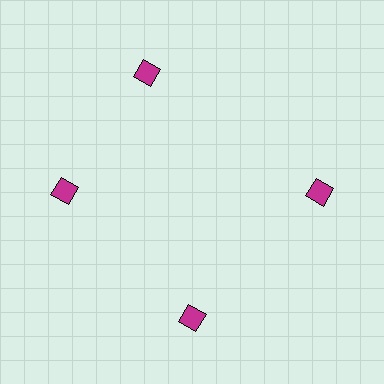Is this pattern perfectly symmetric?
No. The 4 magenta squares are arranged in a ring, but one element near the 12 o'clock position is rotated out of alignment along the ring, breaking the 4-fold rotational symmetry.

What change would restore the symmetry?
The symmetry would be restored by rotating it back into even spacing with its neighbors so that all 4 squares sit at equal angles and equal distance from the center.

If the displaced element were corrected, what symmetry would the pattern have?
It would have 4-fold rotational symmetry — the pattern would map onto itself every 90 degrees.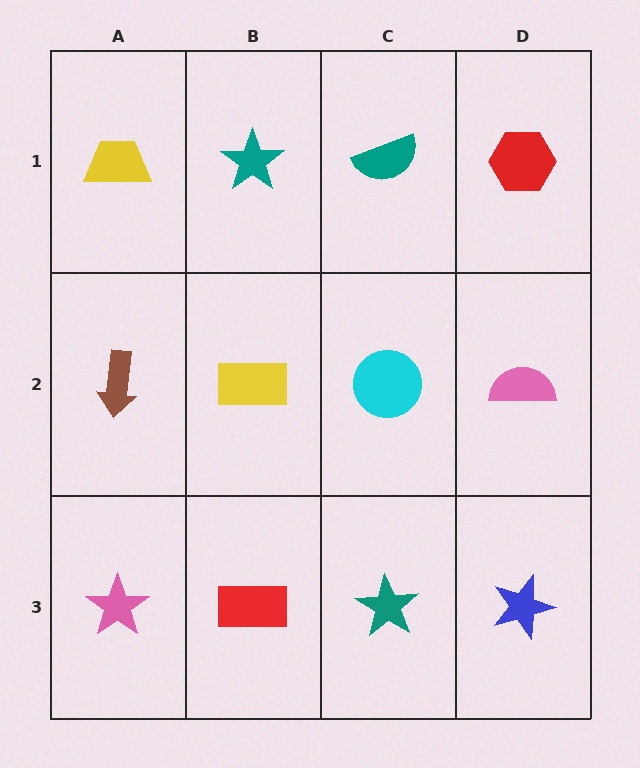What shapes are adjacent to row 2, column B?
A teal star (row 1, column B), a red rectangle (row 3, column B), a brown arrow (row 2, column A), a cyan circle (row 2, column C).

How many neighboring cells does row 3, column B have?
3.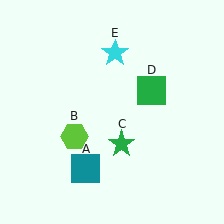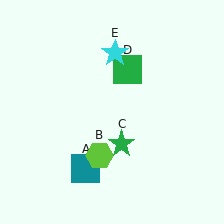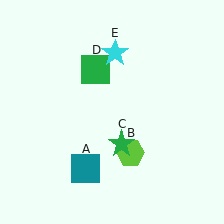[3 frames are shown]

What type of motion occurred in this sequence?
The lime hexagon (object B), green square (object D) rotated counterclockwise around the center of the scene.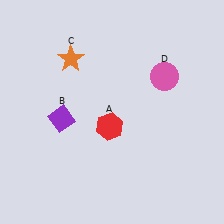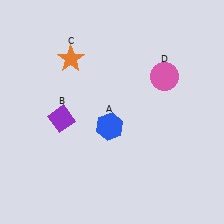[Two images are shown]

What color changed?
The hexagon (A) changed from red in Image 1 to blue in Image 2.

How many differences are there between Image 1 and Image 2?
There is 1 difference between the two images.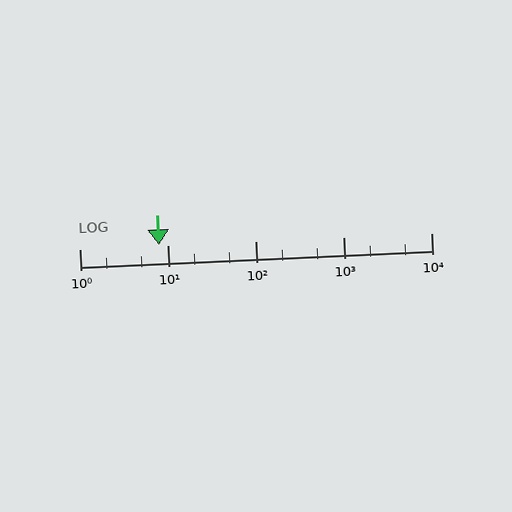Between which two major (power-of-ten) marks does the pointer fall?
The pointer is between 1 and 10.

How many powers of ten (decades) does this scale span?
The scale spans 4 decades, from 1 to 10000.